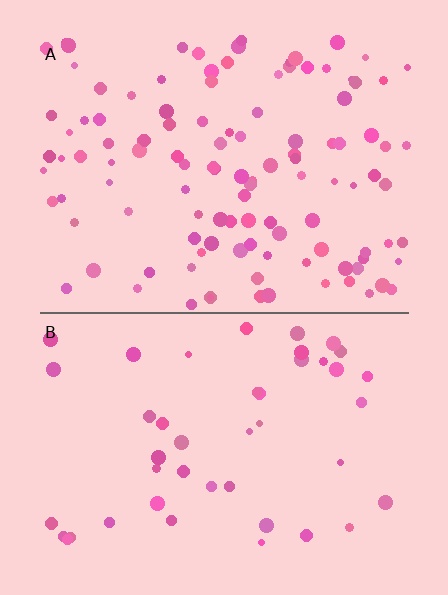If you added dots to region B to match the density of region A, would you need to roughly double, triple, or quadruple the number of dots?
Approximately triple.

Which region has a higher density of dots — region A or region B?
A (the top).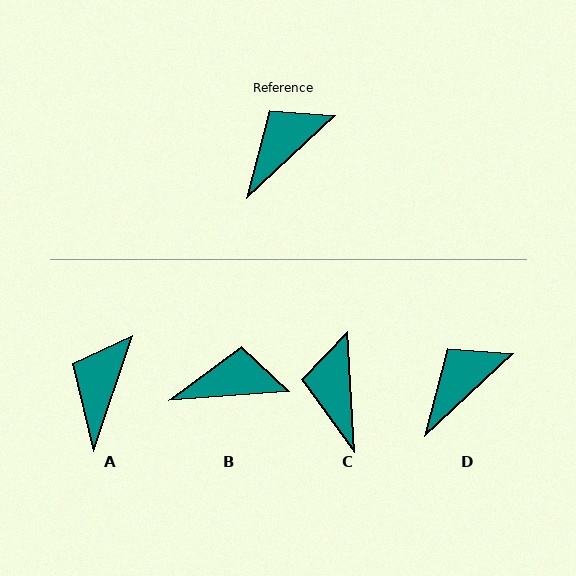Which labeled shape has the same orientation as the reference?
D.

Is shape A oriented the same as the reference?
No, it is off by about 28 degrees.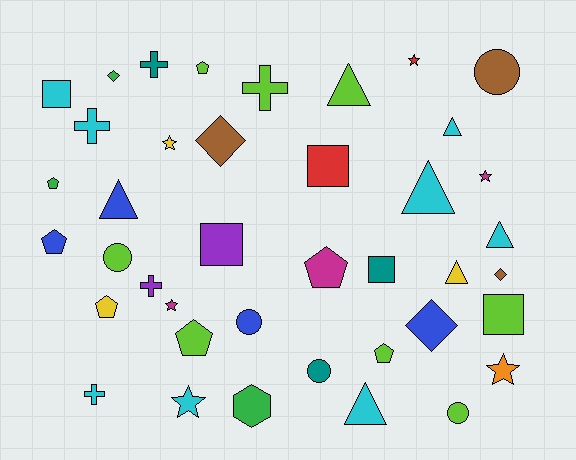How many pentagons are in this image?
There are 7 pentagons.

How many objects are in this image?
There are 40 objects.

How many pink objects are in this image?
There are no pink objects.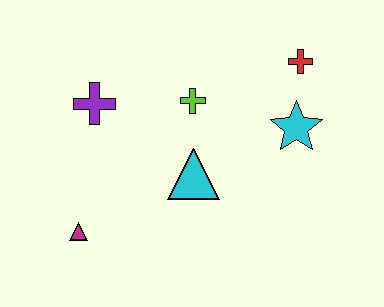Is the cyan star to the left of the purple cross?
No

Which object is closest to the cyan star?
The red cross is closest to the cyan star.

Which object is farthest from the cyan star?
The magenta triangle is farthest from the cyan star.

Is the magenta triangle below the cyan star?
Yes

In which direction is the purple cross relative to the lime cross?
The purple cross is to the left of the lime cross.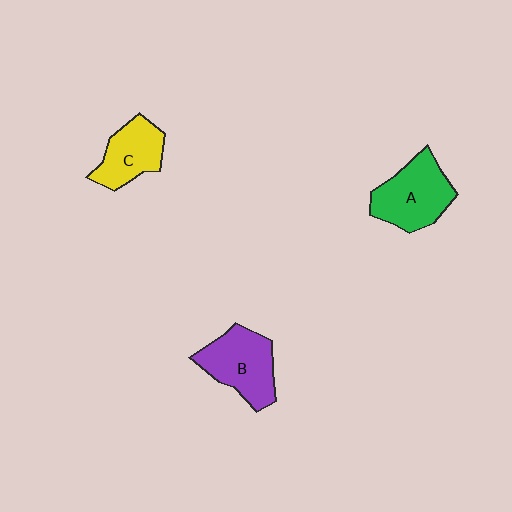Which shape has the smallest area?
Shape C (yellow).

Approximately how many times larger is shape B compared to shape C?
Approximately 1.3 times.